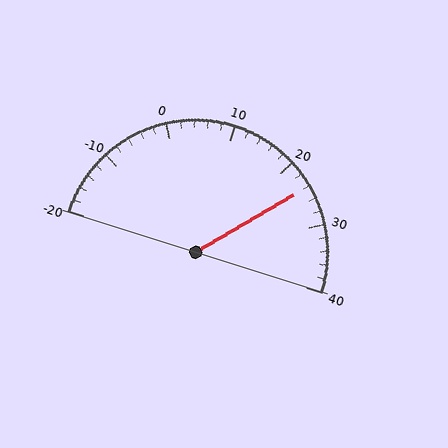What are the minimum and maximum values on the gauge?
The gauge ranges from -20 to 40.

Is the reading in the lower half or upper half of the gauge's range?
The reading is in the upper half of the range (-20 to 40).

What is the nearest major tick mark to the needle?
The nearest major tick mark is 20.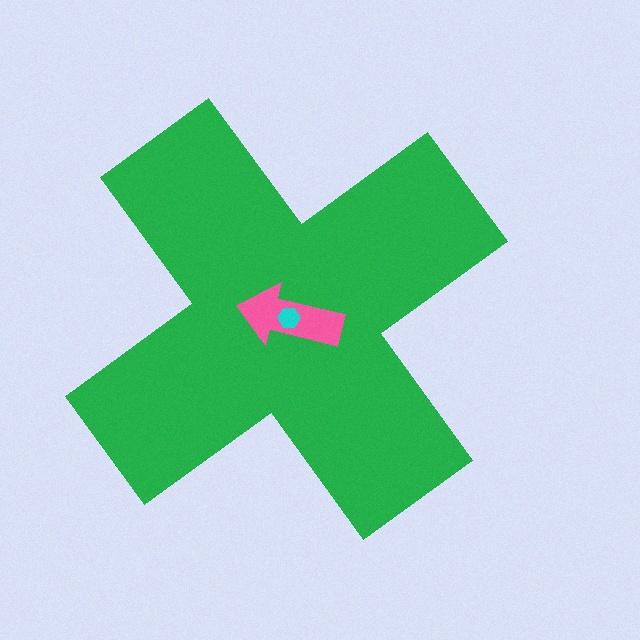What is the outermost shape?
The green cross.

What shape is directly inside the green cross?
The pink arrow.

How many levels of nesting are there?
3.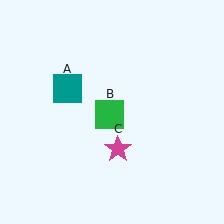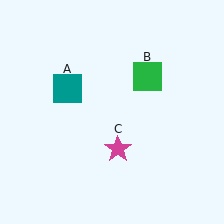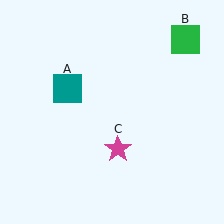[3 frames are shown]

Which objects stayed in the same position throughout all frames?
Teal square (object A) and magenta star (object C) remained stationary.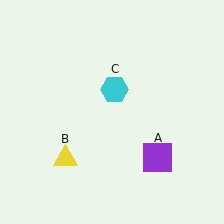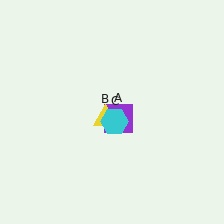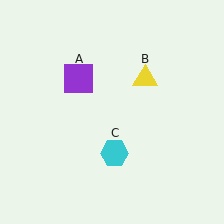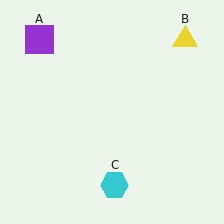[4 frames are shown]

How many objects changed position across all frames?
3 objects changed position: purple square (object A), yellow triangle (object B), cyan hexagon (object C).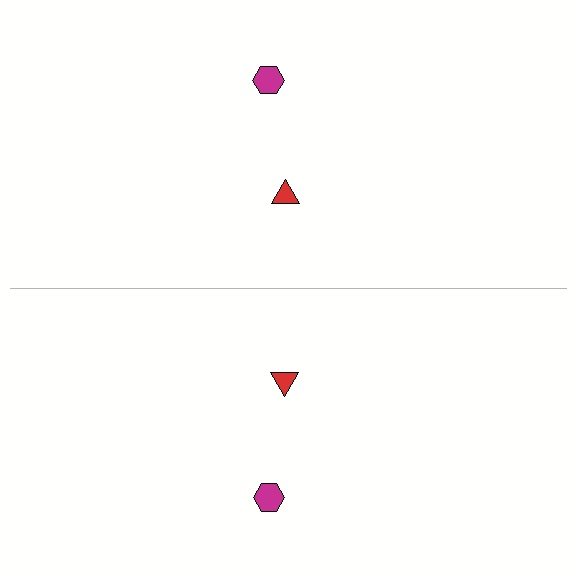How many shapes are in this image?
There are 4 shapes in this image.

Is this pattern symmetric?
Yes, this pattern has bilateral (reflection) symmetry.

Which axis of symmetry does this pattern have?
The pattern has a horizontal axis of symmetry running through the center of the image.